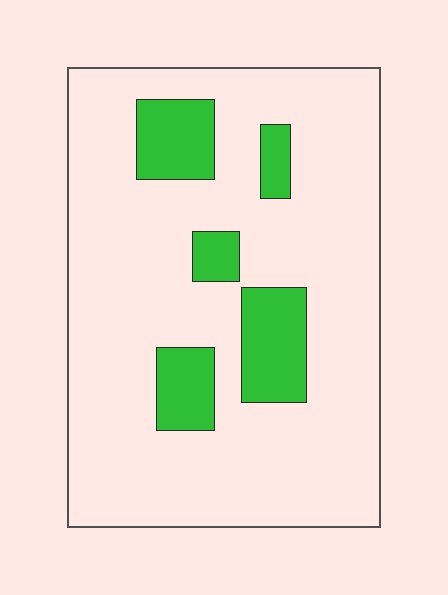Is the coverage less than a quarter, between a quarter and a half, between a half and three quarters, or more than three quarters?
Less than a quarter.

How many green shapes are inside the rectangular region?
5.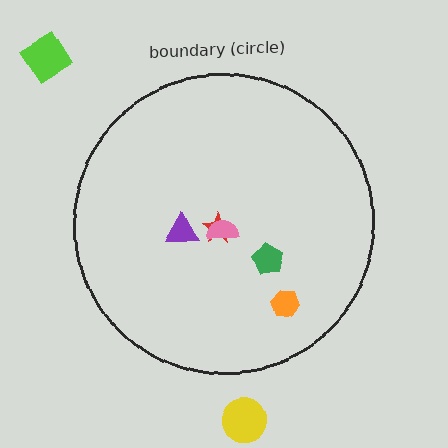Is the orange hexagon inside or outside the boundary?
Inside.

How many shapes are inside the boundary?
5 inside, 2 outside.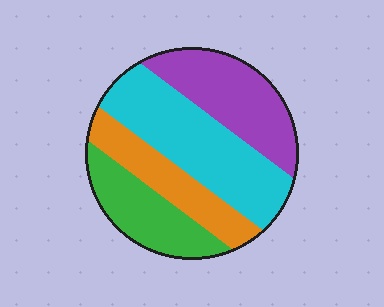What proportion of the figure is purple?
Purple takes up about one quarter (1/4) of the figure.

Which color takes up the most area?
Cyan, at roughly 35%.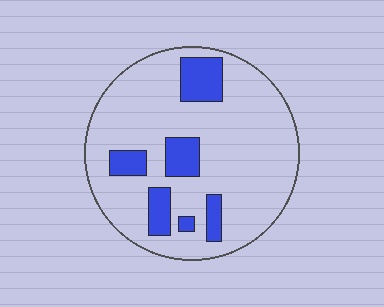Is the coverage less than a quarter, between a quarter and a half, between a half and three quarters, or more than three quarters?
Less than a quarter.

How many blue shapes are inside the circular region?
6.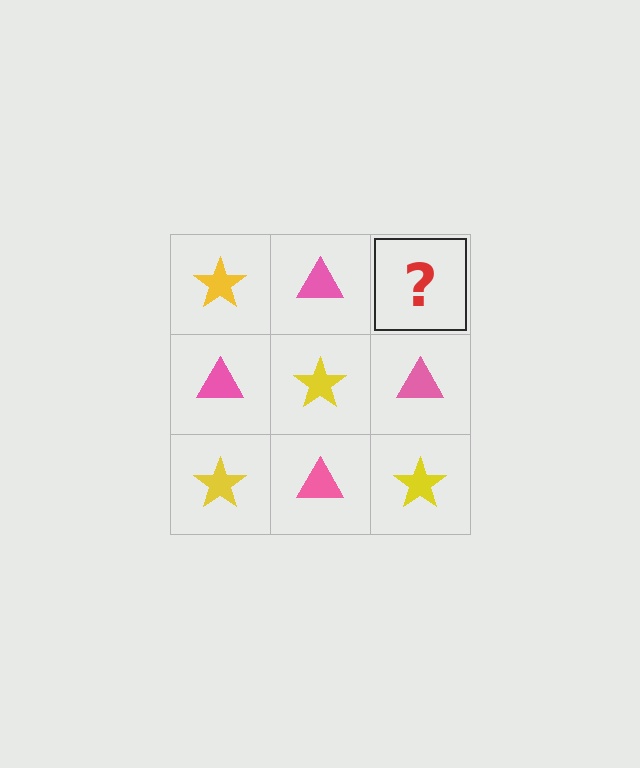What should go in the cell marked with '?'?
The missing cell should contain a yellow star.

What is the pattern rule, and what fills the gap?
The rule is that it alternates yellow star and pink triangle in a checkerboard pattern. The gap should be filled with a yellow star.